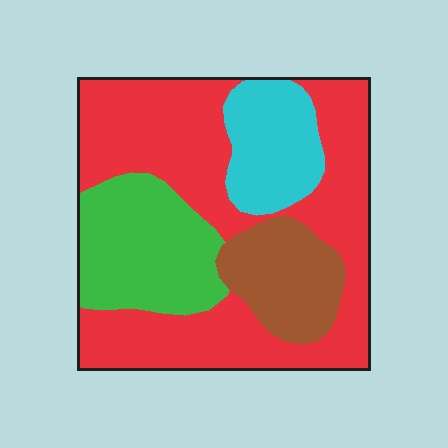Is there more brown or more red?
Red.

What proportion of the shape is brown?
Brown takes up about one eighth (1/8) of the shape.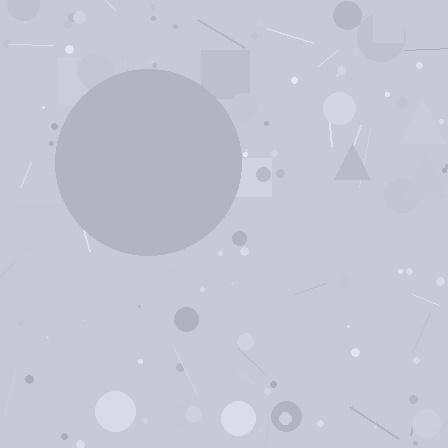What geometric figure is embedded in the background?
A circle is embedded in the background.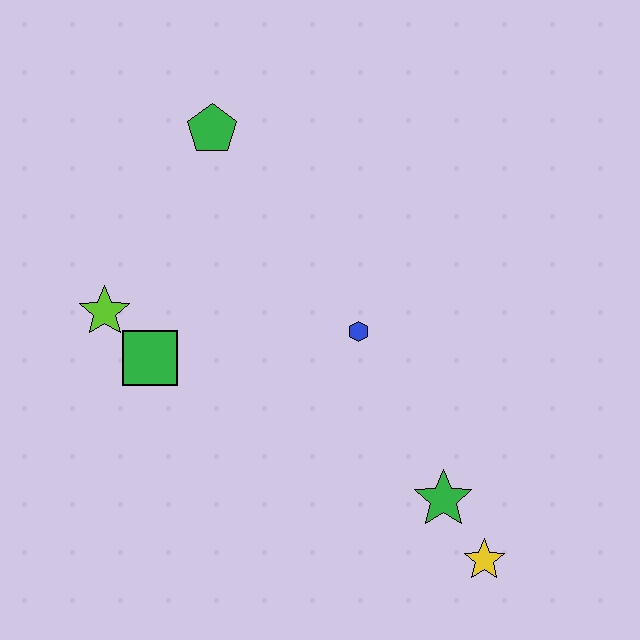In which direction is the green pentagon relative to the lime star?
The green pentagon is above the lime star.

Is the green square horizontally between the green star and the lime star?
Yes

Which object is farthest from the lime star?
The yellow star is farthest from the lime star.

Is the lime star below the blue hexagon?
No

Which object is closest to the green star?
The yellow star is closest to the green star.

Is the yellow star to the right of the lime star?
Yes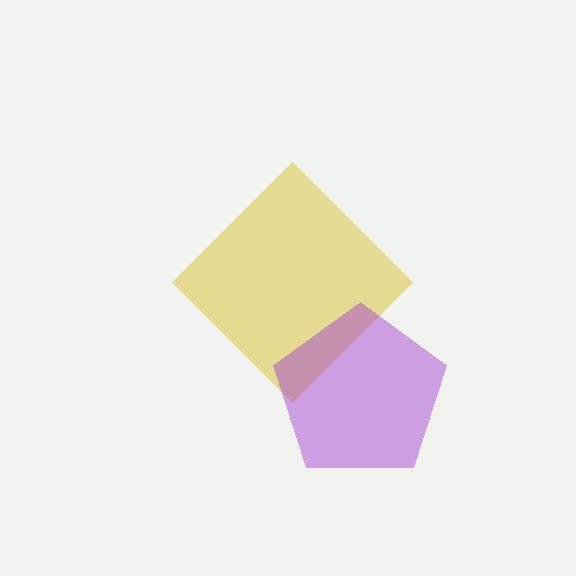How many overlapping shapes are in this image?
There are 2 overlapping shapes in the image.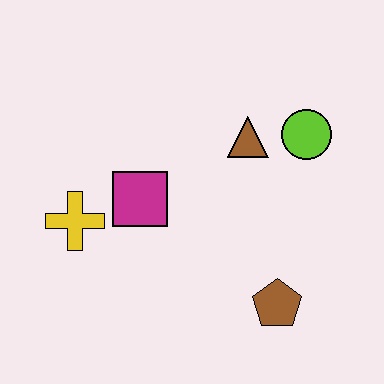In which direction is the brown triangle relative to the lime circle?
The brown triangle is to the left of the lime circle.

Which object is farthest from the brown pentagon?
The yellow cross is farthest from the brown pentagon.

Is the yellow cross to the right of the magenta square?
No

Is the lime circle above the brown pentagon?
Yes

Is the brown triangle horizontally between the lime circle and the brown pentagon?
No